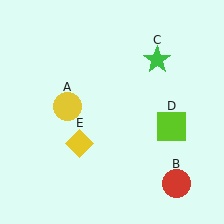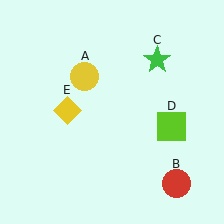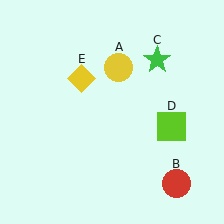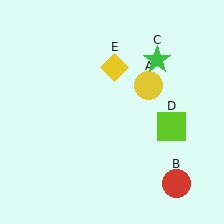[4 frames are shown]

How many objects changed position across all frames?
2 objects changed position: yellow circle (object A), yellow diamond (object E).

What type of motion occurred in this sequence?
The yellow circle (object A), yellow diamond (object E) rotated clockwise around the center of the scene.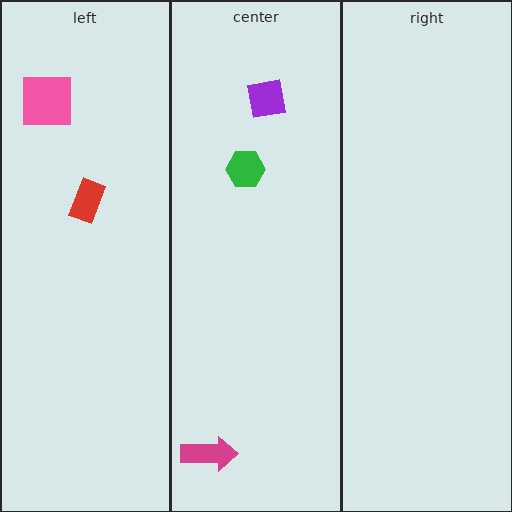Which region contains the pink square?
The left region.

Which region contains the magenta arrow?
The center region.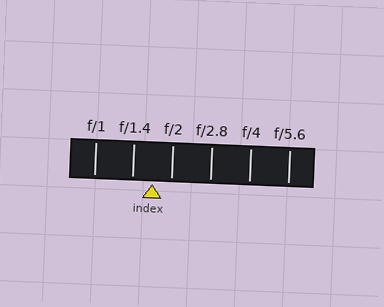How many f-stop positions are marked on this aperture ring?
There are 6 f-stop positions marked.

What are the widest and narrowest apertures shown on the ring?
The widest aperture shown is f/1 and the narrowest is f/5.6.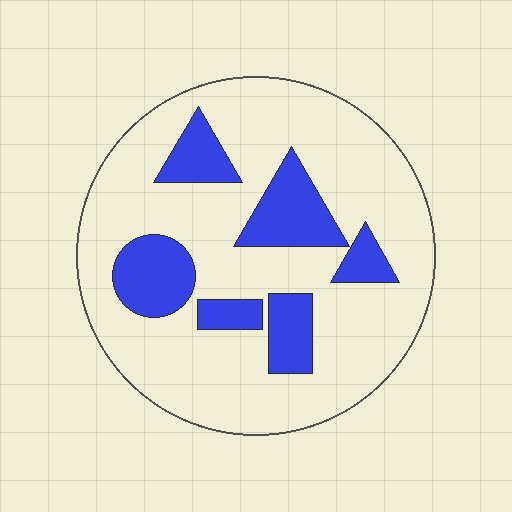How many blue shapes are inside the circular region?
6.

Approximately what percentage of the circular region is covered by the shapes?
Approximately 20%.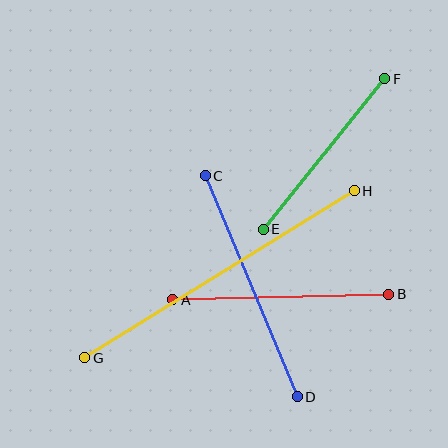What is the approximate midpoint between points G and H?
The midpoint is at approximately (219, 274) pixels.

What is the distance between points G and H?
The distance is approximately 317 pixels.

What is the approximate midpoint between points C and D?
The midpoint is at approximately (251, 286) pixels.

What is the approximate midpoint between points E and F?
The midpoint is at approximately (324, 154) pixels.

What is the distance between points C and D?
The distance is approximately 239 pixels.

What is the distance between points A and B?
The distance is approximately 216 pixels.